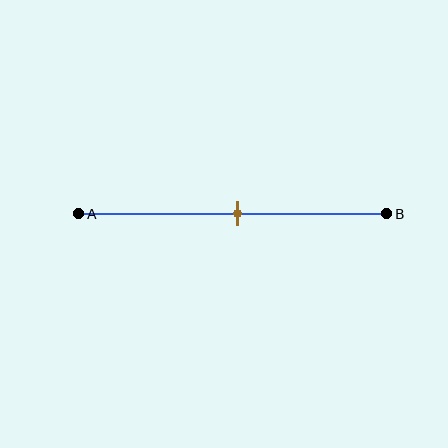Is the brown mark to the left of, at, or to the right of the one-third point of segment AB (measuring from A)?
The brown mark is to the right of the one-third point of segment AB.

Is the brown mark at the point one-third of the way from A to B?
No, the mark is at about 50% from A, not at the 33% one-third point.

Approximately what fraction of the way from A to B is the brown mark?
The brown mark is approximately 50% of the way from A to B.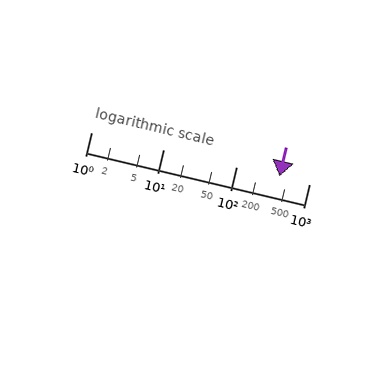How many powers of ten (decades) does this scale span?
The scale spans 3 decades, from 1 to 1000.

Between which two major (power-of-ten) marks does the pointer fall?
The pointer is between 100 and 1000.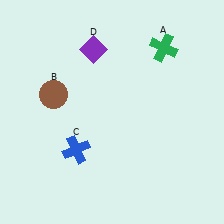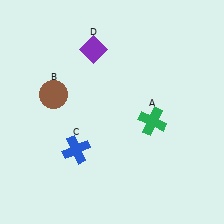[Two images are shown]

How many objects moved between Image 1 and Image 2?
1 object moved between the two images.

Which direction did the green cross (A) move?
The green cross (A) moved down.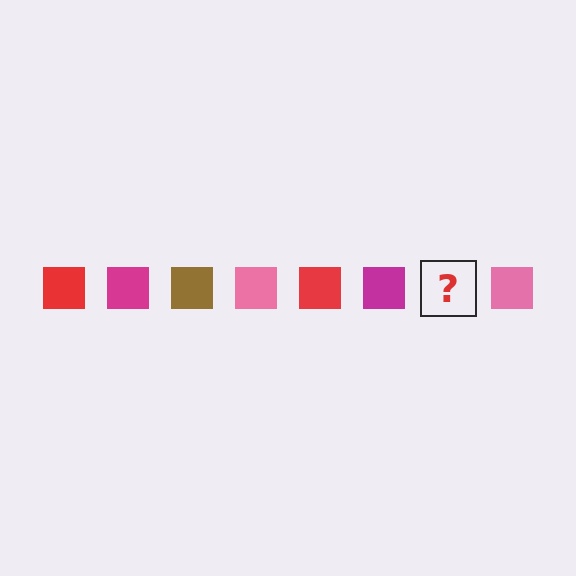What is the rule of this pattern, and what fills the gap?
The rule is that the pattern cycles through red, magenta, brown, pink squares. The gap should be filled with a brown square.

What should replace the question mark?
The question mark should be replaced with a brown square.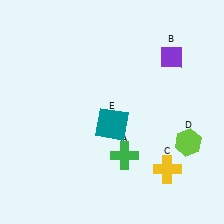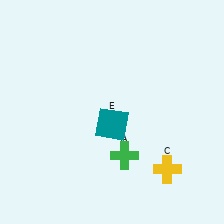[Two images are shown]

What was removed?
The purple diamond (B), the lime hexagon (D) were removed in Image 2.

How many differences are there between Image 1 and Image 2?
There are 2 differences between the two images.